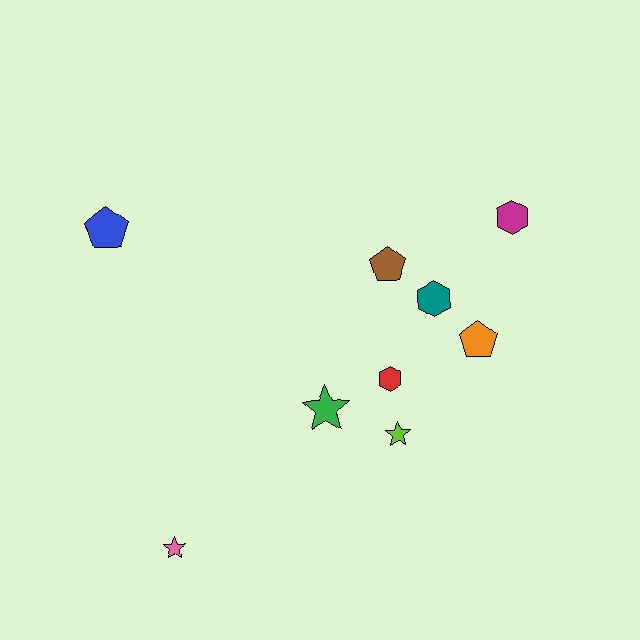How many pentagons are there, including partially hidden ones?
There are 3 pentagons.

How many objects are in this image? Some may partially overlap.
There are 9 objects.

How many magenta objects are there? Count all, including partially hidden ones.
There is 1 magenta object.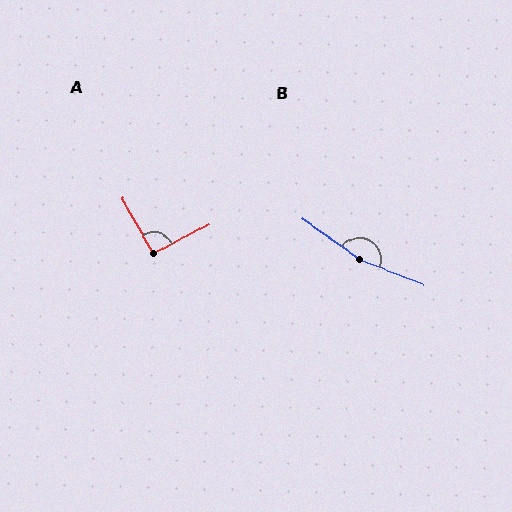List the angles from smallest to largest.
A (91°), B (165°).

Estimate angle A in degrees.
Approximately 91 degrees.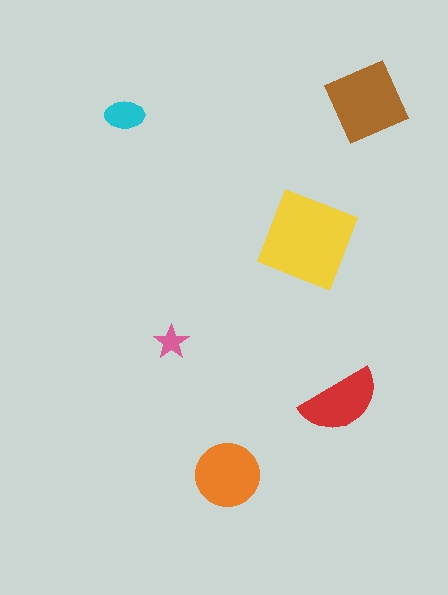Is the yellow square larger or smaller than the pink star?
Larger.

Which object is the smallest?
The pink star.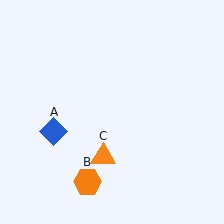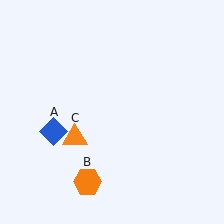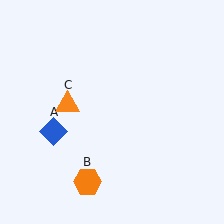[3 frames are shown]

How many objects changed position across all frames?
1 object changed position: orange triangle (object C).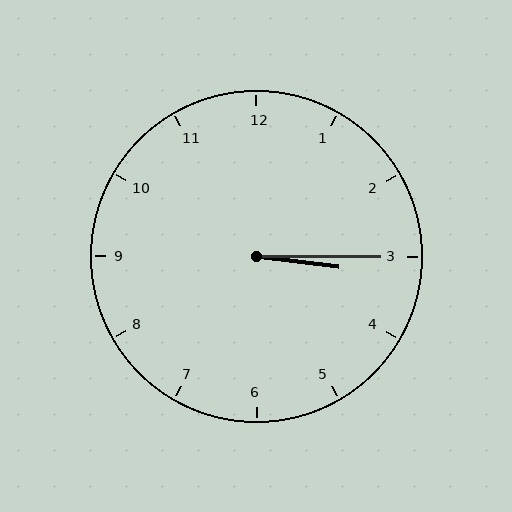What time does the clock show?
3:15.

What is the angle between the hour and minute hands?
Approximately 8 degrees.